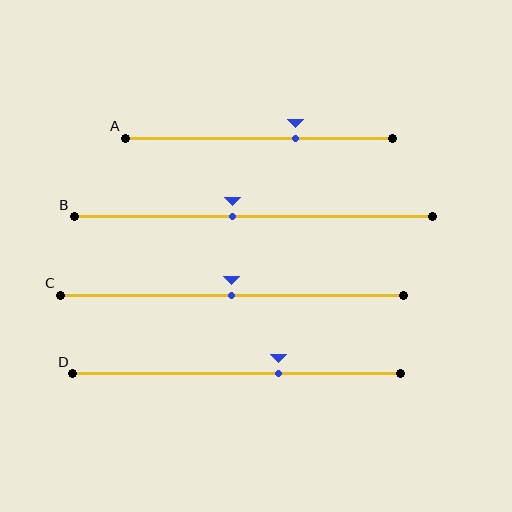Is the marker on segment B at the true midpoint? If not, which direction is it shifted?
No, the marker on segment B is shifted to the left by about 6% of the segment length.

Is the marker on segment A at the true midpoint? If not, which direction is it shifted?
No, the marker on segment A is shifted to the right by about 14% of the segment length.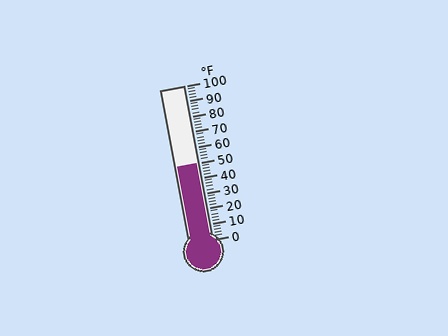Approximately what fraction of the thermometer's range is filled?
The thermometer is filled to approximately 50% of its range.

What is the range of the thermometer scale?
The thermometer scale ranges from 0°F to 100°F.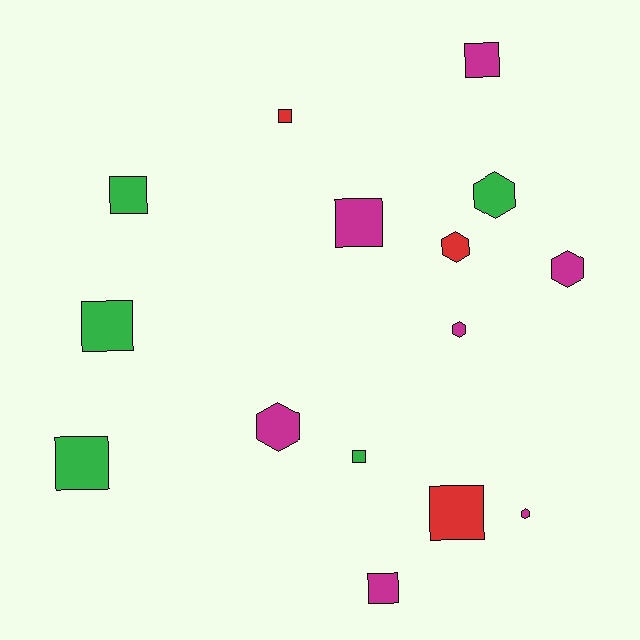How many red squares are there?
There are 2 red squares.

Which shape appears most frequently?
Square, with 9 objects.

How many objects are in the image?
There are 15 objects.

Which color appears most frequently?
Magenta, with 7 objects.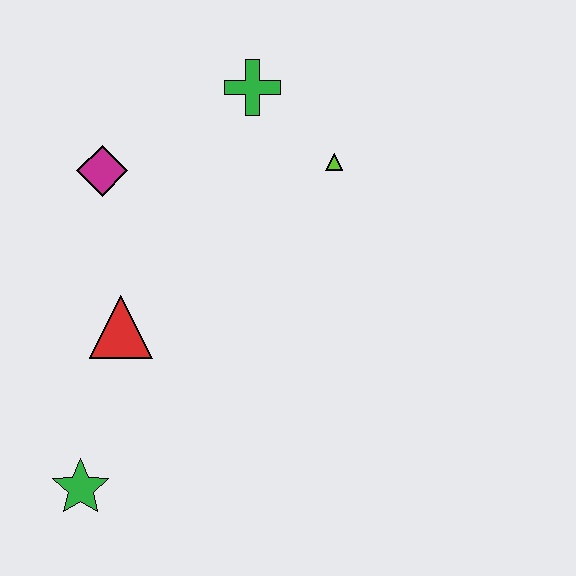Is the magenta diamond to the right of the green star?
Yes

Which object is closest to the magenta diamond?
The red triangle is closest to the magenta diamond.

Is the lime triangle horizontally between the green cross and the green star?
No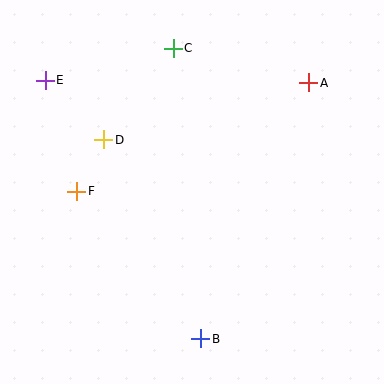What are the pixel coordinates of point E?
Point E is at (45, 80).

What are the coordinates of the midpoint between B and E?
The midpoint between B and E is at (123, 209).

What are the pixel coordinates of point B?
Point B is at (201, 339).